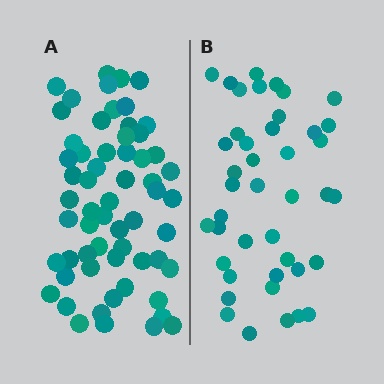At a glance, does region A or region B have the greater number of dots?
Region A (the left region) has more dots.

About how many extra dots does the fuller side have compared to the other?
Region A has approximately 20 more dots than region B.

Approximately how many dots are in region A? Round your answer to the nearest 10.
About 60 dots.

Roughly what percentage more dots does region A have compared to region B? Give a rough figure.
About 45% more.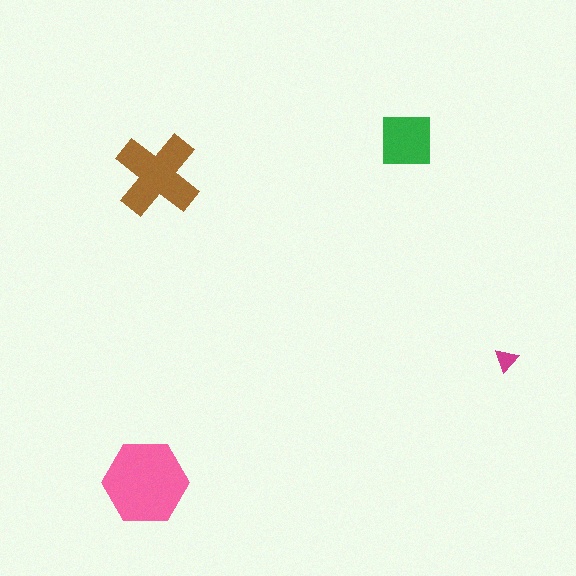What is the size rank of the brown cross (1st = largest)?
2nd.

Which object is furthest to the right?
The magenta triangle is rightmost.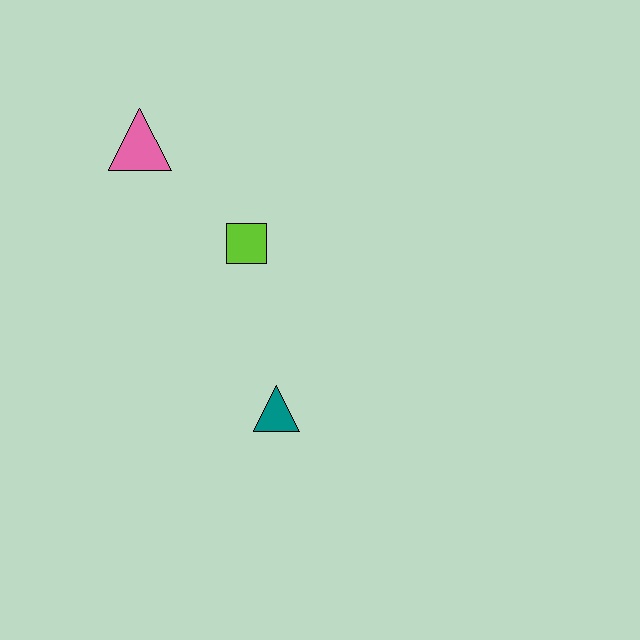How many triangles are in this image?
There are 2 triangles.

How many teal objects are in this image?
There is 1 teal object.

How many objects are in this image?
There are 3 objects.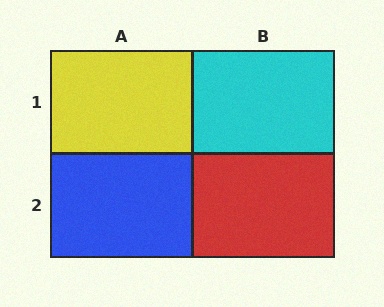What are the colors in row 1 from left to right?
Yellow, cyan.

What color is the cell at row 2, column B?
Red.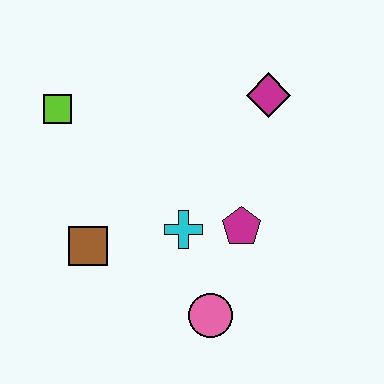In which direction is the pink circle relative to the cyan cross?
The pink circle is below the cyan cross.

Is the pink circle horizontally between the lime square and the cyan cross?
No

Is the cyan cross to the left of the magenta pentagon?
Yes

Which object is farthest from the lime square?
The pink circle is farthest from the lime square.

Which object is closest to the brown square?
The cyan cross is closest to the brown square.